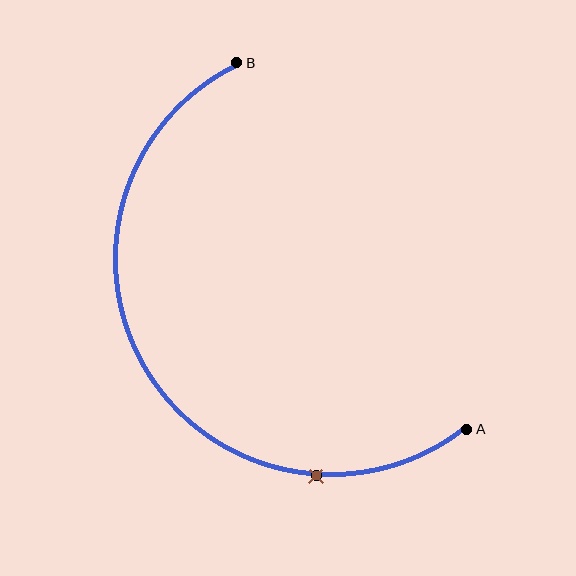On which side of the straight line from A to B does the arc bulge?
The arc bulges to the left of the straight line connecting A and B.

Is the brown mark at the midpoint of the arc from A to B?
No. The brown mark lies on the arc but is closer to endpoint A. The arc midpoint would be at the point on the curve equidistant along the arc from both A and B.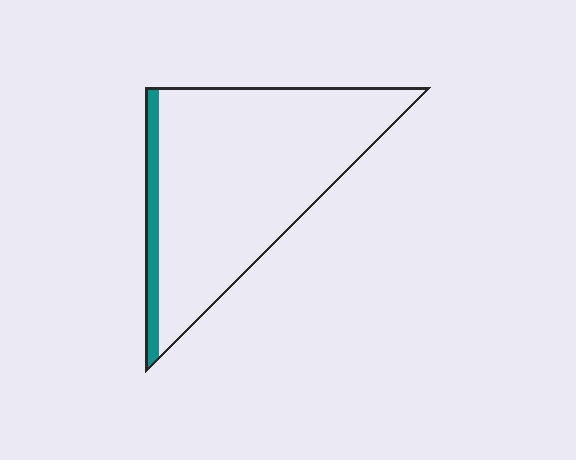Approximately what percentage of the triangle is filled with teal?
Approximately 10%.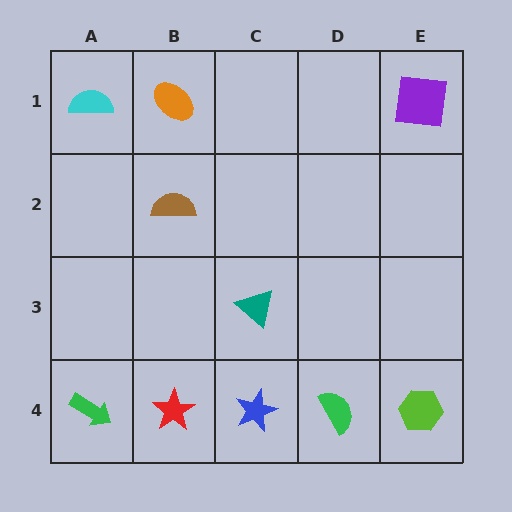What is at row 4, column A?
A green arrow.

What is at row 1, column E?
A purple square.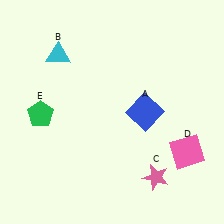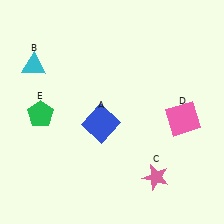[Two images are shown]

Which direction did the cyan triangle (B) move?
The cyan triangle (B) moved left.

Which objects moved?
The objects that moved are: the blue square (A), the cyan triangle (B), the pink square (D).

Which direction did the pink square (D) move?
The pink square (D) moved up.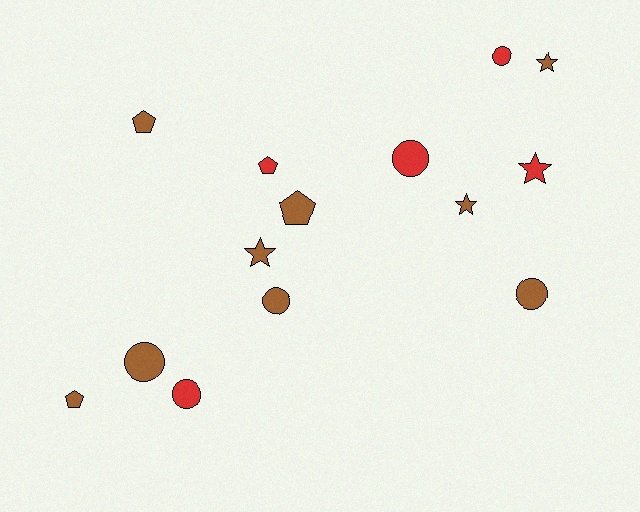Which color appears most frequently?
Brown, with 9 objects.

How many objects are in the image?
There are 14 objects.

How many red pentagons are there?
There is 1 red pentagon.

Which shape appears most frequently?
Circle, with 6 objects.